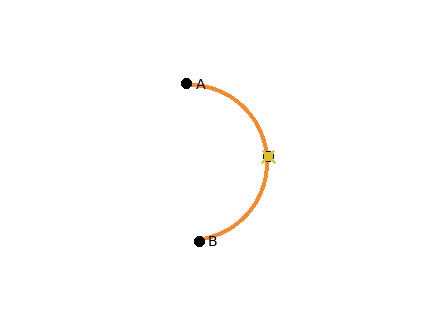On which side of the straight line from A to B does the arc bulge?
The arc bulges to the right of the straight line connecting A and B.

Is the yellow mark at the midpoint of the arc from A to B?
Yes. The yellow mark lies on the arc at equal arc-length from both A and B — it is the arc midpoint.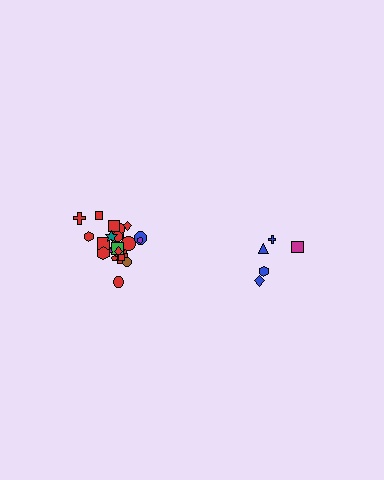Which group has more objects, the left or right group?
The left group.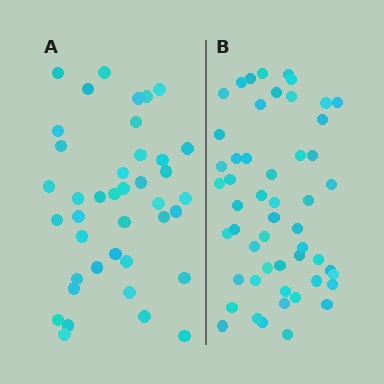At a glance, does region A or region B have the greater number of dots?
Region B (the right region) has more dots.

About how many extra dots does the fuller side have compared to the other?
Region B has roughly 12 or so more dots than region A.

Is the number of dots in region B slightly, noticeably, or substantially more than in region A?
Region B has noticeably more, but not dramatically so. The ratio is roughly 1.3 to 1.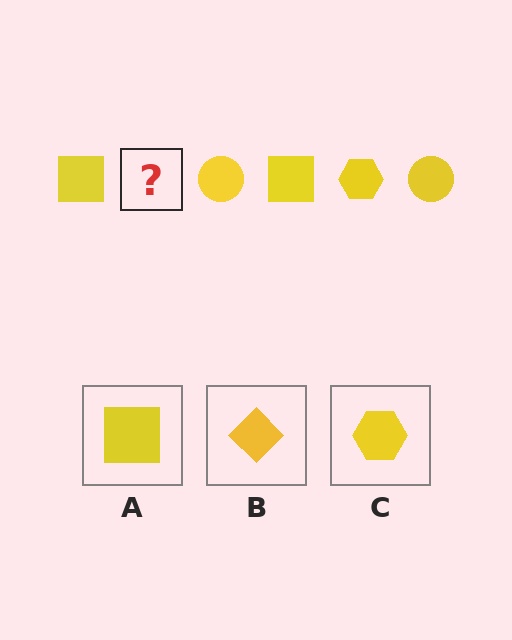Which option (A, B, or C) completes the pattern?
C.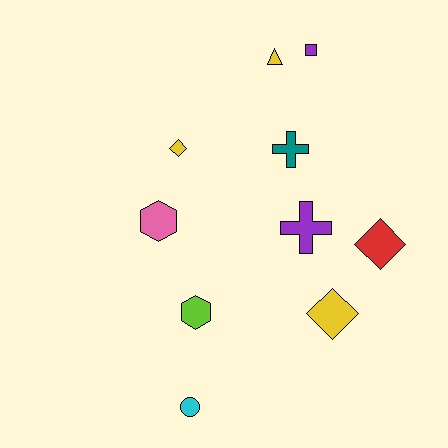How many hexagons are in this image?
There are 2 hexagons.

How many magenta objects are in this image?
There are no magenta objects.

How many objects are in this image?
There are 10 objects.